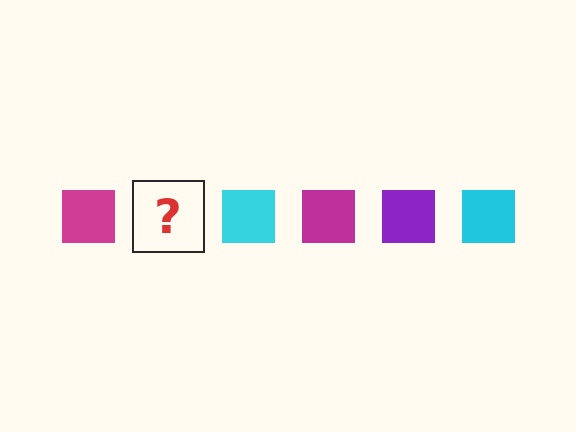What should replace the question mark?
The question mark should be replaced with a purple square.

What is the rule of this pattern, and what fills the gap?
The rule is that the pattern cycles through magenta, purple, cyan squares. The gap should be filled with a purple square.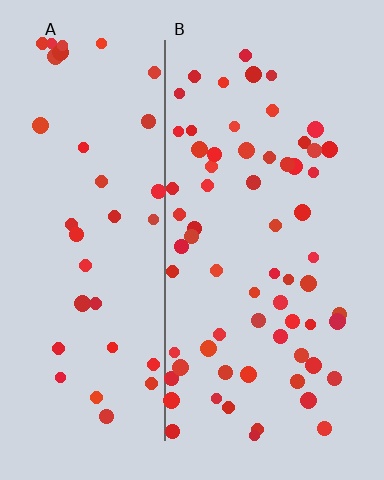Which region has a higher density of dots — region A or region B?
B (the right).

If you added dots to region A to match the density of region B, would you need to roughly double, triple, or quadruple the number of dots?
Approximately double.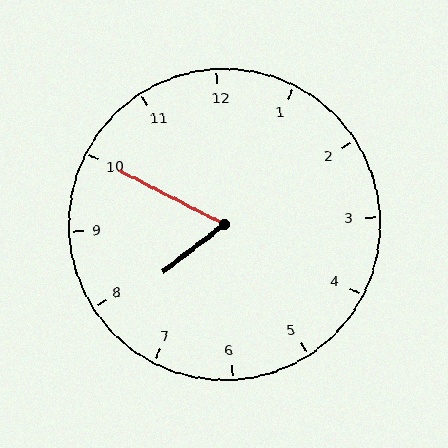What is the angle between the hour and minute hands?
Approximately 65 degrees.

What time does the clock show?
7:50.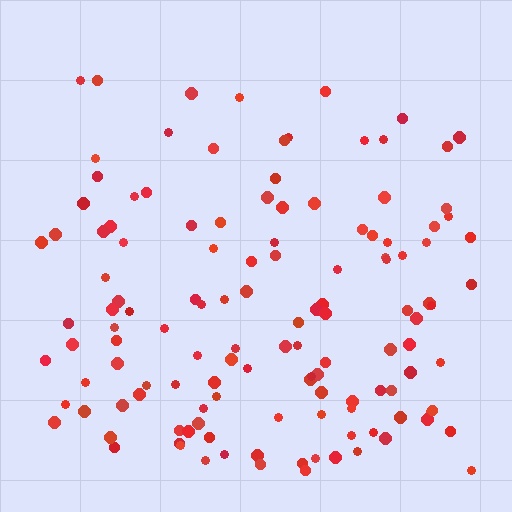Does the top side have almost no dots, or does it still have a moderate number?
Still a moderate number, just noticeably fewer than the bottom.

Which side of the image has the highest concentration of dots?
The bottom.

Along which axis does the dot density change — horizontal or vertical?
Vertical.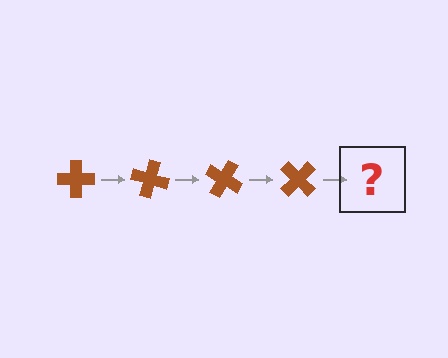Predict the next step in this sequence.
The next step is a brown cross rotated 60 degrees.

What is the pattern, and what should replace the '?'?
The pattern is that the cross rotates 15 degrees each step. The '?' should be a brown cross rotated 60 degrees.